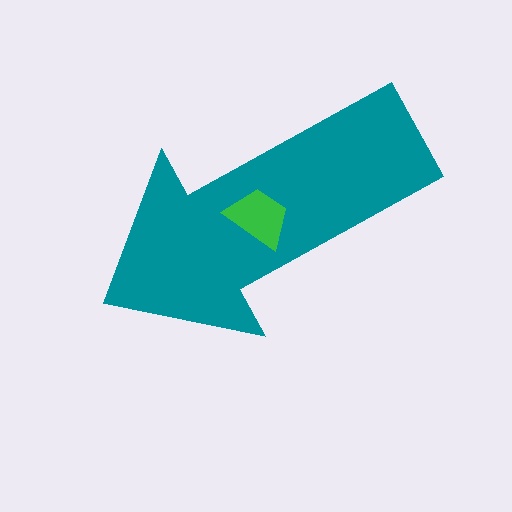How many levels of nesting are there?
2.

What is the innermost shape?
The green trapezoid.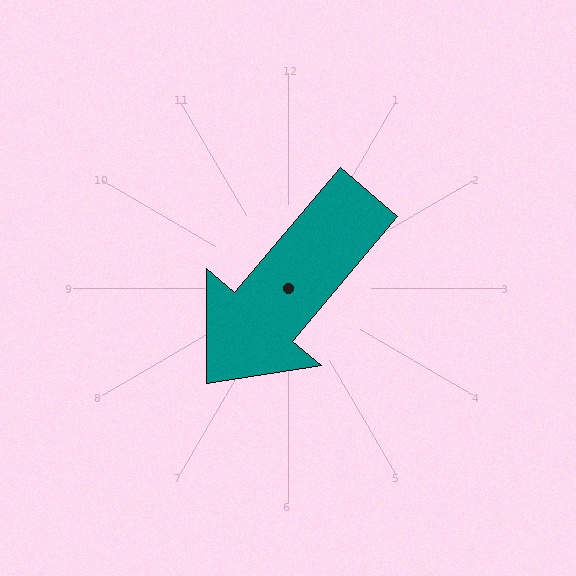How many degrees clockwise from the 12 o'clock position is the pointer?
Approximately 220 degrees.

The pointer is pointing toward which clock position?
Roughly 7 o'clock.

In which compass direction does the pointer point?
Southwest.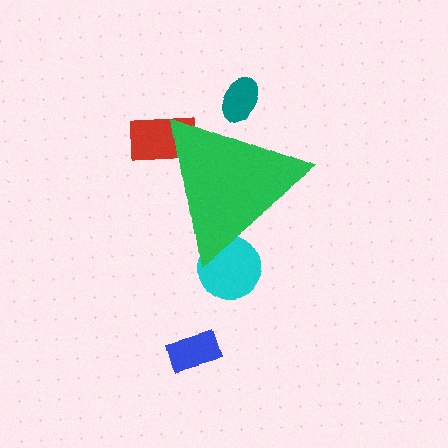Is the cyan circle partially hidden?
Yes, the cyan circle is partially hidden behind the green triangle.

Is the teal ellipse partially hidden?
Yes, the teal ellipse is partially hidden behind the green triangle.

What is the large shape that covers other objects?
A green triangle.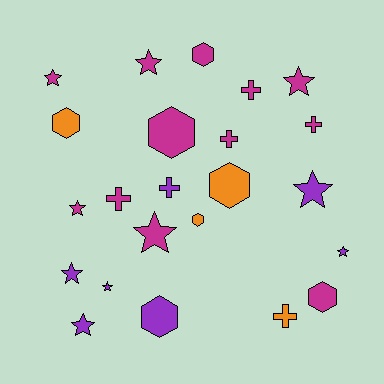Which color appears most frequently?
Magenta, with 12 objects.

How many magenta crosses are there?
There are 4 magenta crosses.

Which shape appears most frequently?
Star, with 10 objects.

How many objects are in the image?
There are 23 objects.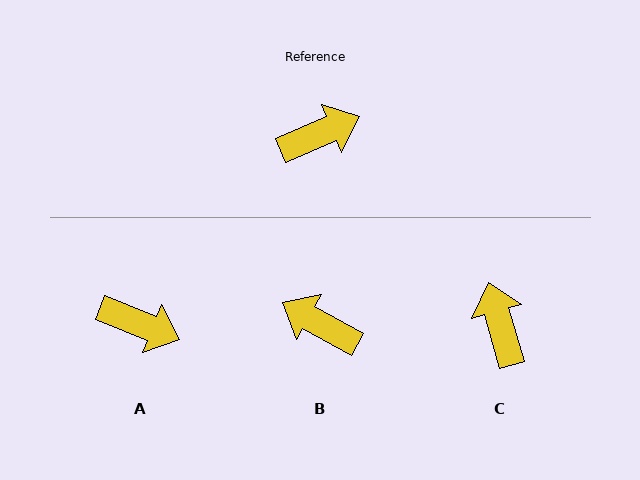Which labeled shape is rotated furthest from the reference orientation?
B, about 128 degrees away.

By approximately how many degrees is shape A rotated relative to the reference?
Approximately 44 degrees clockwise.